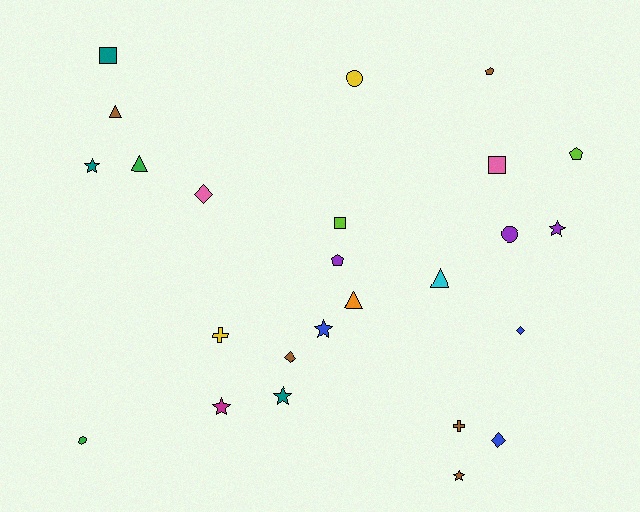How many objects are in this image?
There are 25 objects.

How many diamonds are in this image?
There are 4 diamonds.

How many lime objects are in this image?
There are 2 lime objects.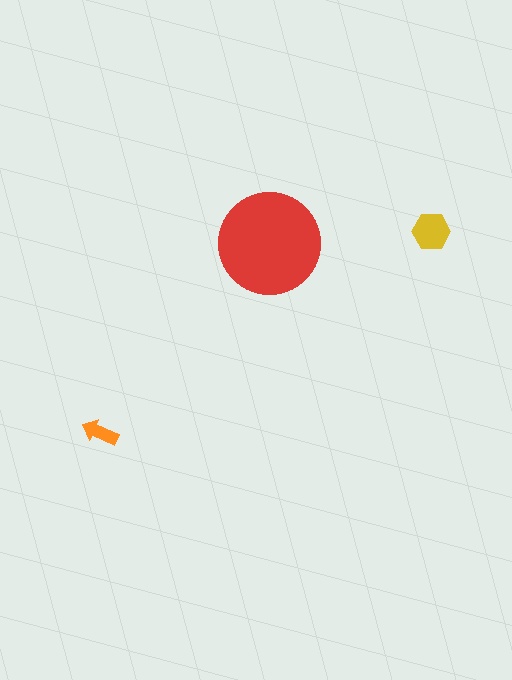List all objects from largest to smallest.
The red circle, the yellow hexagon, the orange arrow.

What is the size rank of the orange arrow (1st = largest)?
3rd.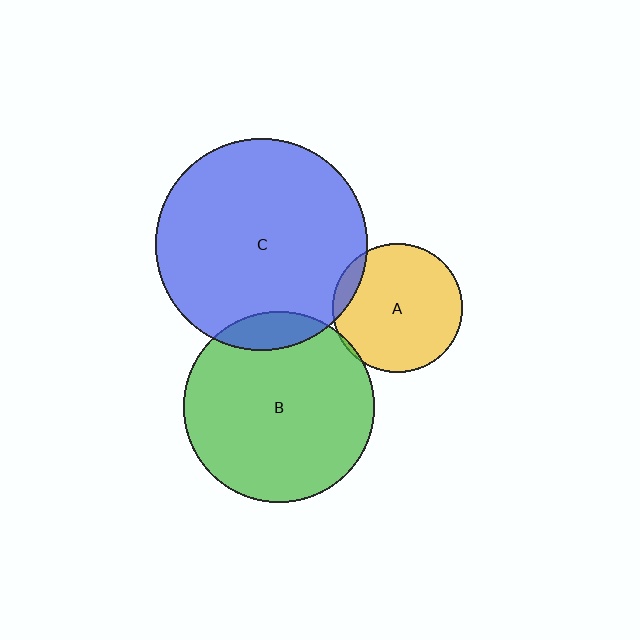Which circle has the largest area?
Circle C (blue).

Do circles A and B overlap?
Yes.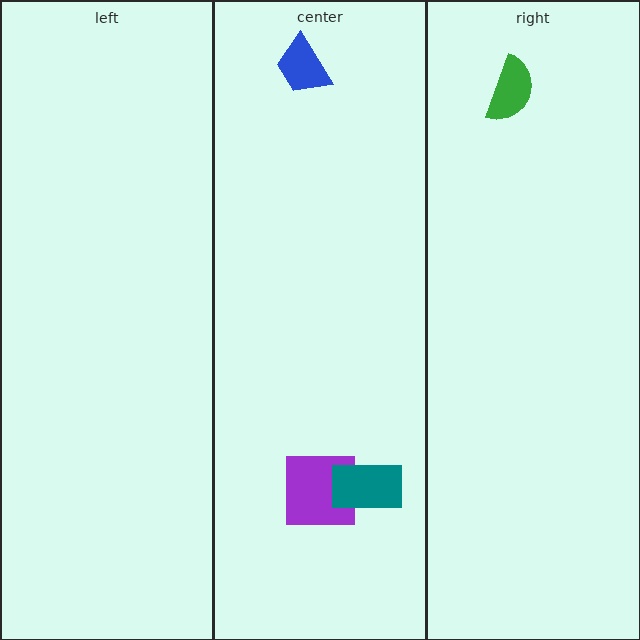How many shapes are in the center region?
3.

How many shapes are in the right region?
1.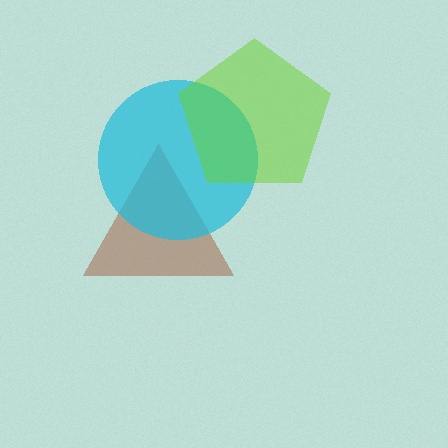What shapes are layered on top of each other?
The layered shapes are: a brown triangle, a cyan circle, a lime pentagon.